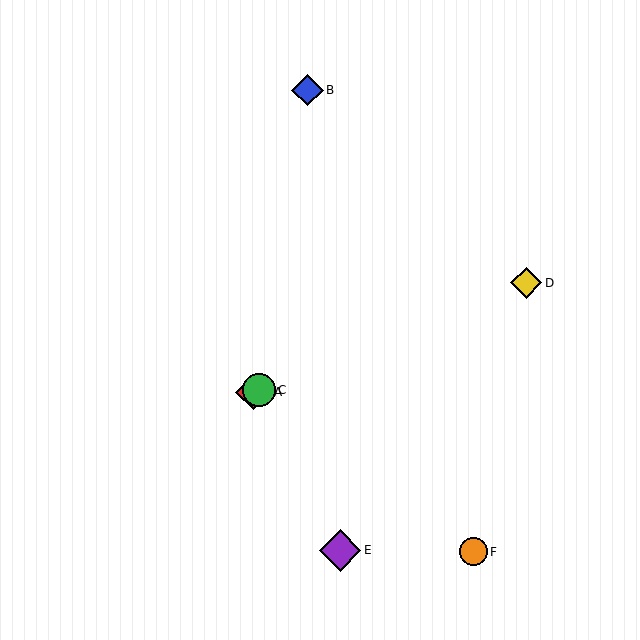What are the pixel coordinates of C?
Object C is at (259, 390).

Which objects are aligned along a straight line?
Objects A, C, D are aligned along a straight line.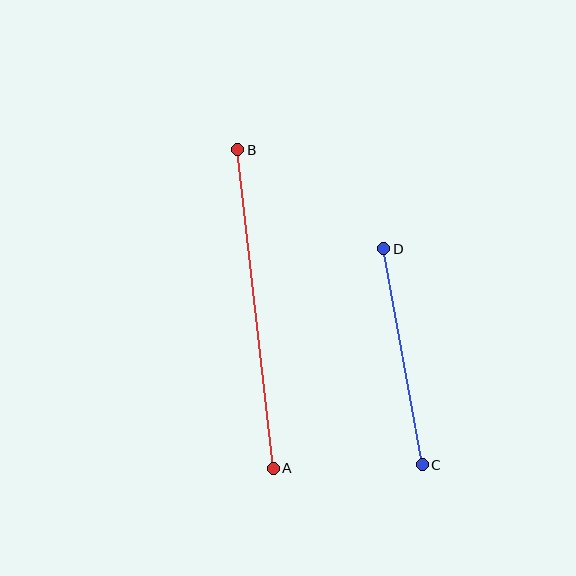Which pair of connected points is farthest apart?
Points A and B are farthest apart.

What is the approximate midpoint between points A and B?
The midpoint is at approximately (255, 309) pixels.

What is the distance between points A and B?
The distance is approximately 320 pixels.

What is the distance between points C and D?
The distance is approximately 219 pixels.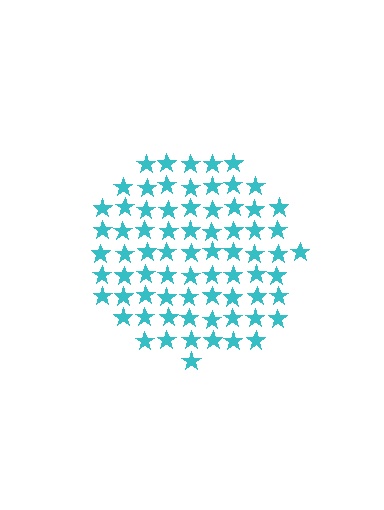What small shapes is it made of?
It is made of small stars.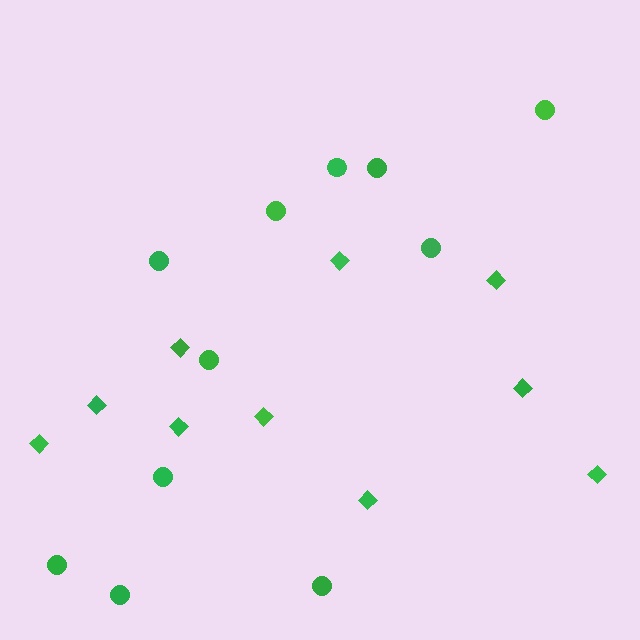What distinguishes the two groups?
There are 2 groups: one group of diamonds (10) and one group of circles (11).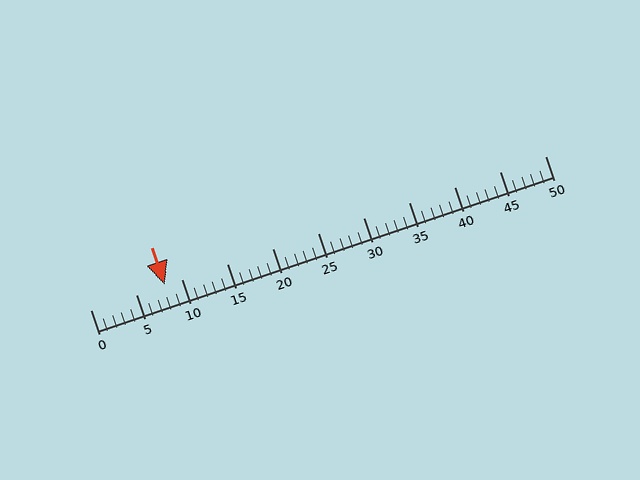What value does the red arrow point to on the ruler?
The red arrow points to approximately 8.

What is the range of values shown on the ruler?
The ruler shows values from 0 to 50.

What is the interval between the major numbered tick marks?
The major tick marks are spaced 5 units apart.